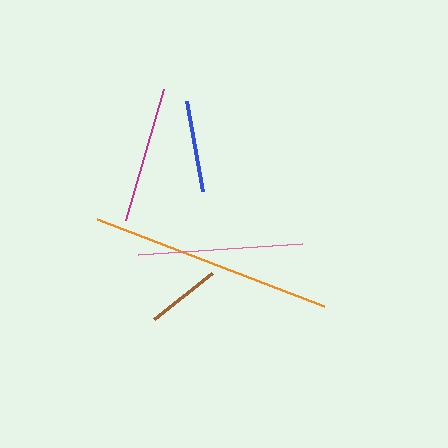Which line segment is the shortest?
The brown line is the shortest at approximately 74 pixels.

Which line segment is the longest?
The orange line is the longest at approximately 243 pixels.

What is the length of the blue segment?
The blue segment is approximately 91 pixels long.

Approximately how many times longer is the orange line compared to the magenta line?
The orange line is approximately 1.8 times the length of the magenta line.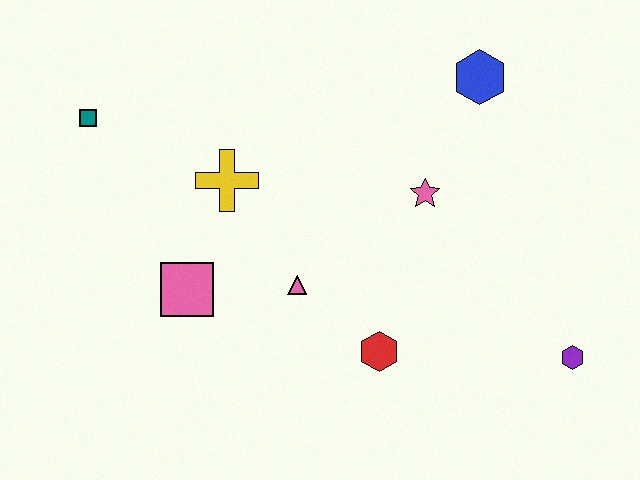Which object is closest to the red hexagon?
The pink triangle is closest to the red hexagon.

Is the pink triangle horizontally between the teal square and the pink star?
Yes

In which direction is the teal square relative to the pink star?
The teal square is to the left of the pink star.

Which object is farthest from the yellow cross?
The purple hexagon is farthest from the yellow cross.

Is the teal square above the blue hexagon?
No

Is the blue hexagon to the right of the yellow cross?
Yes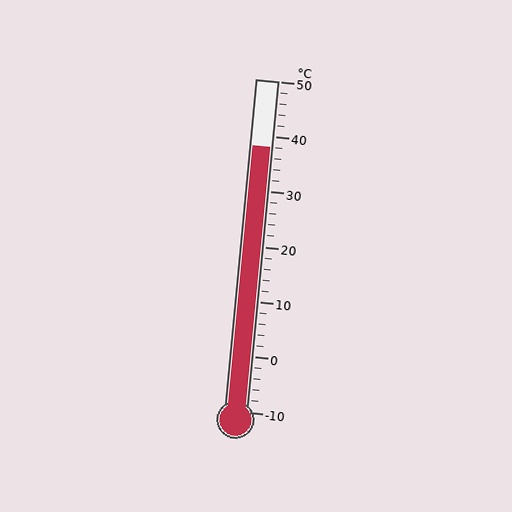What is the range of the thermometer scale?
The thermometer scale ranges from -10°C to 50°C.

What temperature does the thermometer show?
The thermometer shows approximately 38°C.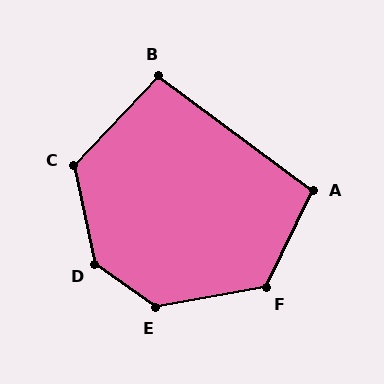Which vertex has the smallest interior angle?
B, at approximately 97 degrees.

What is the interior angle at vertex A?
Approximately 101 degrees (obtuse).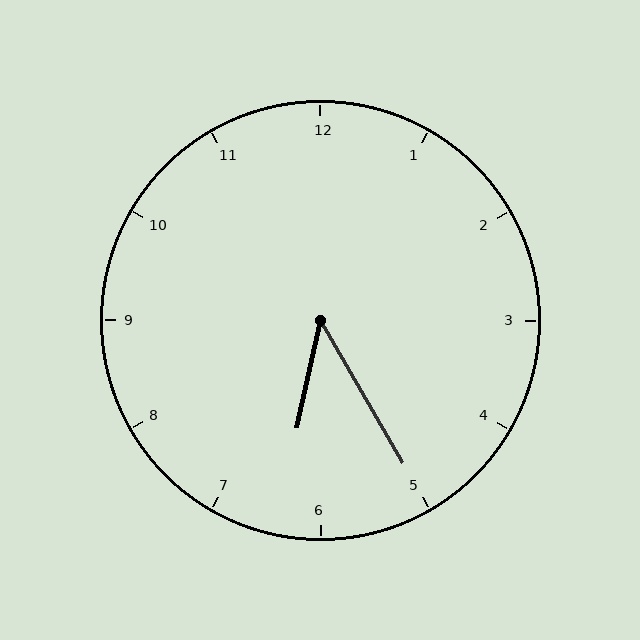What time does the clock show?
6:25.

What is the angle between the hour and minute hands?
Approximately 42 degrees.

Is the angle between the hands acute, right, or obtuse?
It is acute.